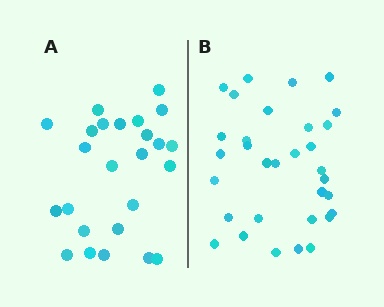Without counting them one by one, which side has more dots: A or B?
Region B (the right region) has more dots.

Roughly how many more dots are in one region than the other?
Region B has roughly 8 or so more dots than region A.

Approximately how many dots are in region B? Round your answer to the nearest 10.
About 30 dots. (The exact count is 32, which rounds to 30.)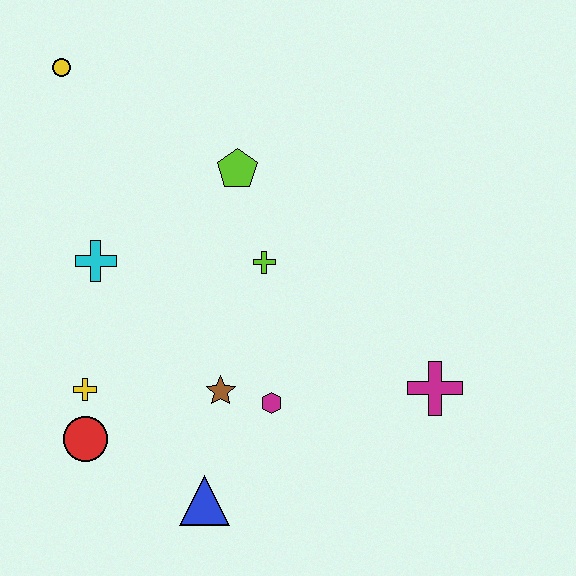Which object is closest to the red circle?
The yellow cross is closest to the red circle.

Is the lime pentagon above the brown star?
Yes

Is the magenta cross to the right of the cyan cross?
Yes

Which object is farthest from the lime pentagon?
The blue triangle is farthest from the lime pentagon.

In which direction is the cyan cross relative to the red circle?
The cyan cross is above the red circle.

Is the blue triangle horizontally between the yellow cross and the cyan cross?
No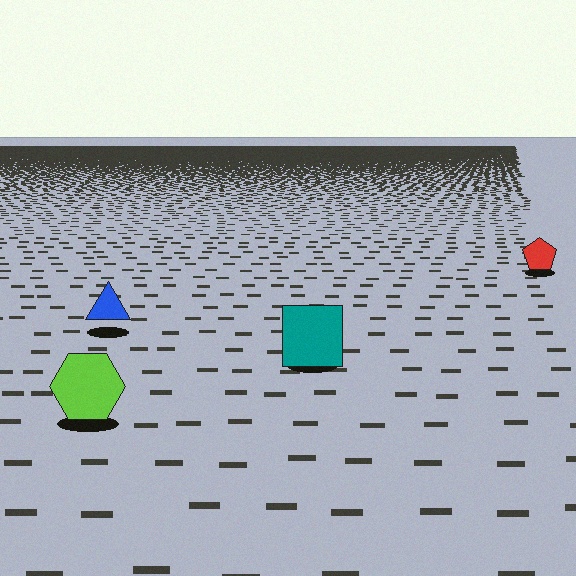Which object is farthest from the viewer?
The red pentagon is farthest from the viewer. It appears smaller and the ground texture around it is denser.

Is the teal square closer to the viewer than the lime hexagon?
No. The lime hexagon is closer — you can tell from the texture gradient: the ground texture is coarser near it.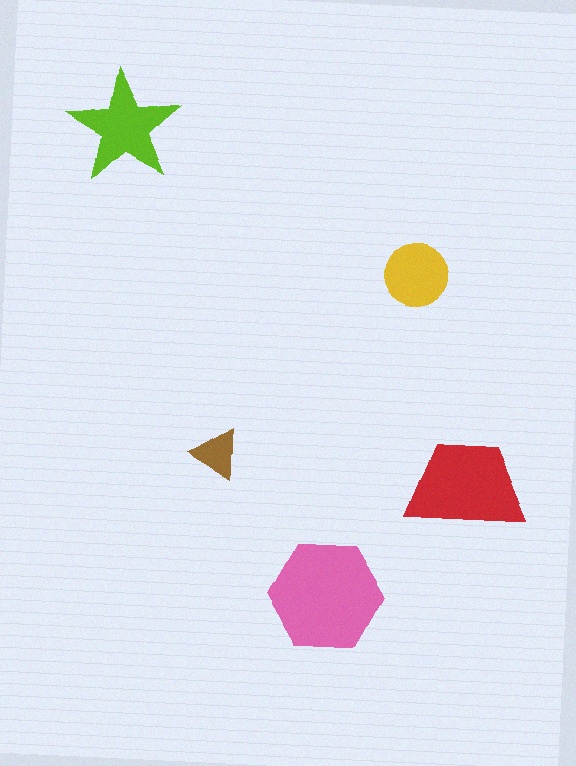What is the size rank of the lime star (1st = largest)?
3rd.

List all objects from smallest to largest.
The brown triangle, the yellow circle, the lime star, the red trapezoid, the pink hexagon.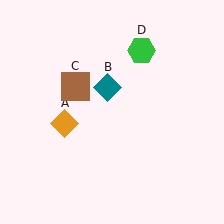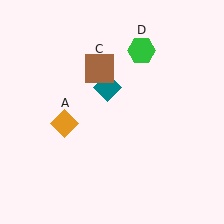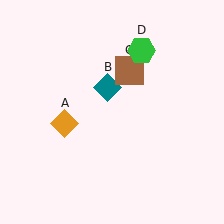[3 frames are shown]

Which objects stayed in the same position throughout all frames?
Orange diamond (object A) and teal diamond (object B) and green hexagon (object D) remained stationary.